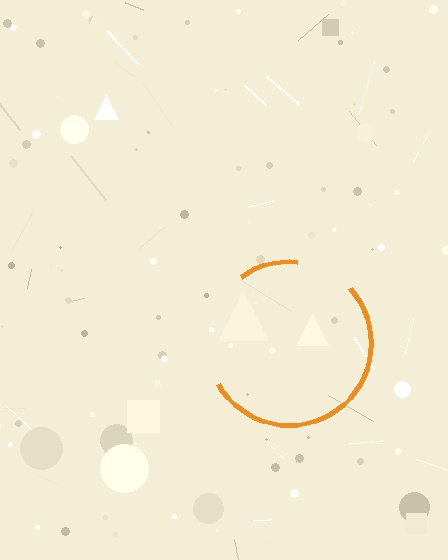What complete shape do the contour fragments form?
The contour fragments form a circle.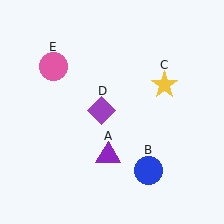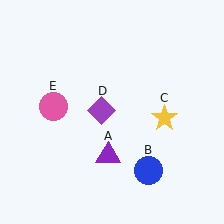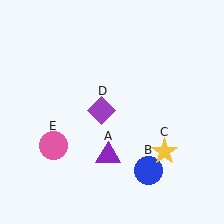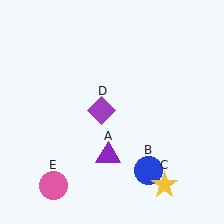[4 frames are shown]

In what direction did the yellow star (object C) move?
The yellow star (object C) moved down.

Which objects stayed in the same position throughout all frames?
Purple triangle (object A) and blue circle (object B) and purple diamond (object D) remained stationary.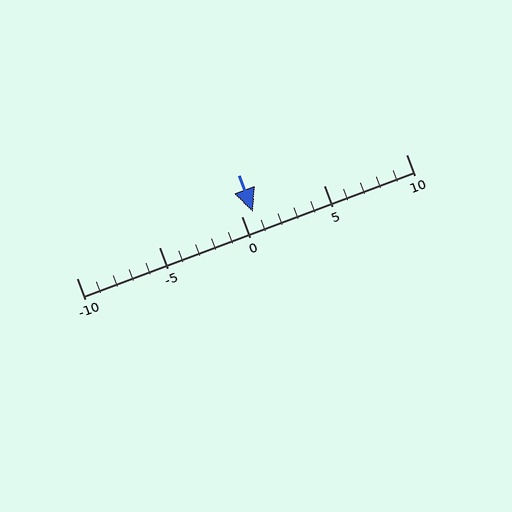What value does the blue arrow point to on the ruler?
The blue arrow points to approximately 1.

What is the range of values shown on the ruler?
The ruler shows values from -10 to 10.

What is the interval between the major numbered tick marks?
The major tick marks are spaced 5 units apart.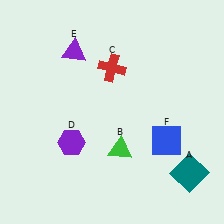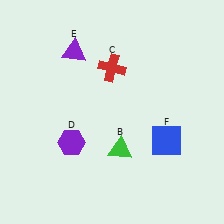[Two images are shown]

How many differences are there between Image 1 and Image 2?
There is 1 difference between the two images.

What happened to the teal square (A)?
The teal square (A) was removed in Image 2. It was in the bottom-right area of Image 1.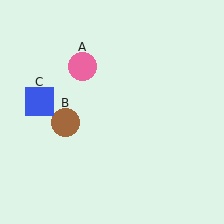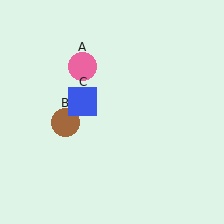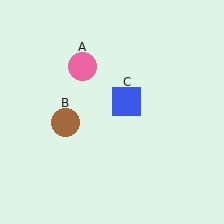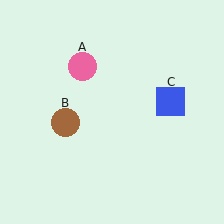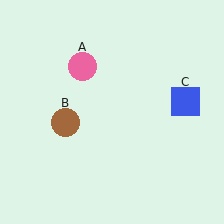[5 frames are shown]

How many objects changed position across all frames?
1 object changed position: blue square (object C).